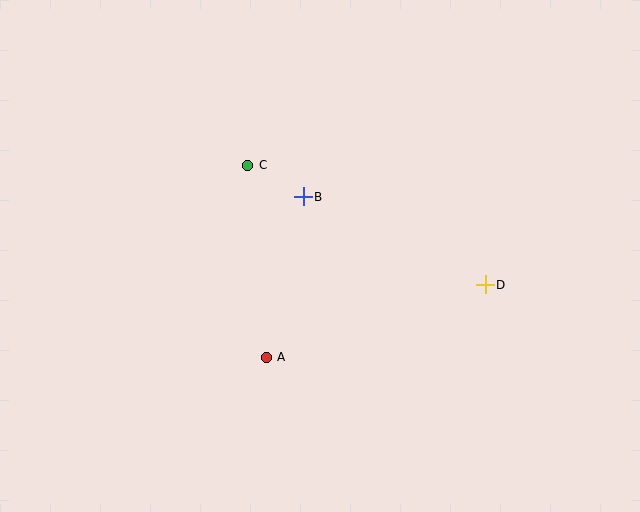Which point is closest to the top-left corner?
Point C is closest to the top-left corner.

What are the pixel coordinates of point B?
Point B is at (303, 197).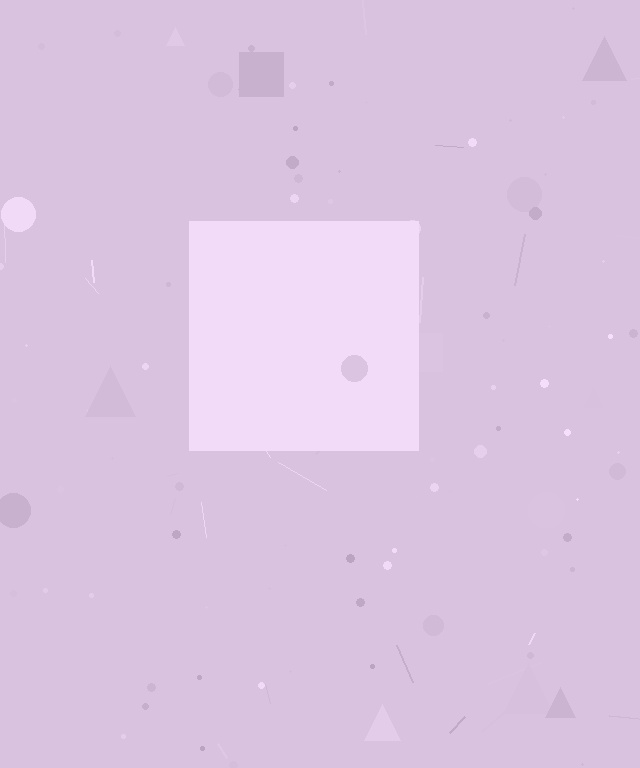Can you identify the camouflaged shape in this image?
The camouflaged shape is a square.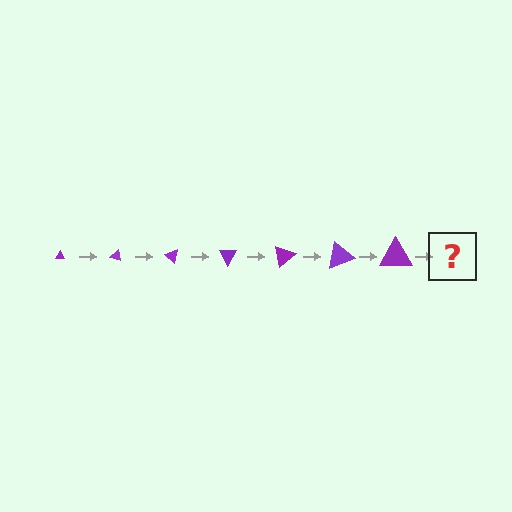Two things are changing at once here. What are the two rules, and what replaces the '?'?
The two rules are that the triangle grows larger each step and it rotates 20 degrees each step. The '?' should be a triangle, larger than the previous one and rotated 140 degrees from the start.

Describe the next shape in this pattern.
It should be a triangle, larger than the previous one and rotated 140 degrees from the start.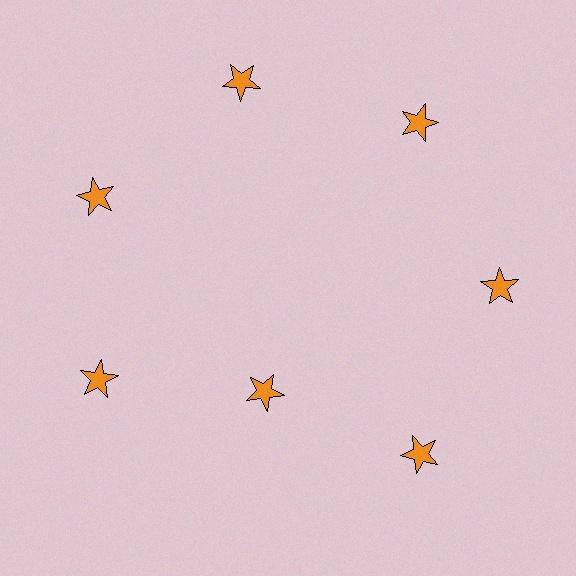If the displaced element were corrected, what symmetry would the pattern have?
It would have 7-fold rotational symmetry — the pattern would map onto itself every 51 degrees.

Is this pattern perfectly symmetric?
No. The 7 orange stars are arranged in a ring, but one element near the 6 o'clock position is pulled inward toward the center, breaking the 7-fold rotational symmetry.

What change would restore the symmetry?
The symmetry would be restored by moving it outward, back onto the ring so that all 7 stars sit at equal angles and equal distance from the center.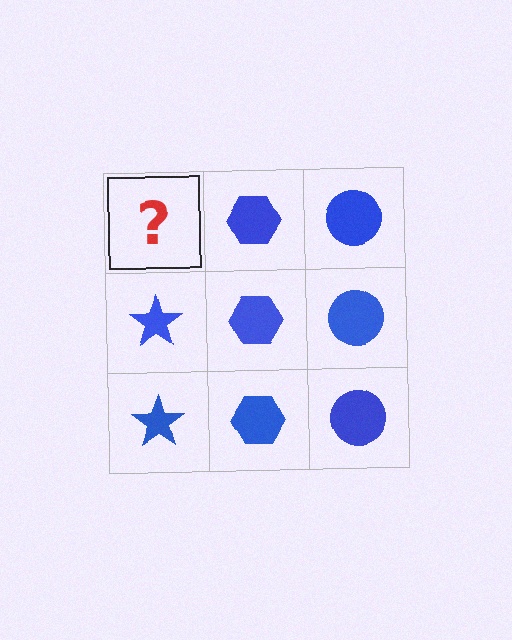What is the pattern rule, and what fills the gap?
The rule is that each column has a consistent shape. The gap should be filled with a blue star.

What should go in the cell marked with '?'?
The missing cell should contain a blue star.